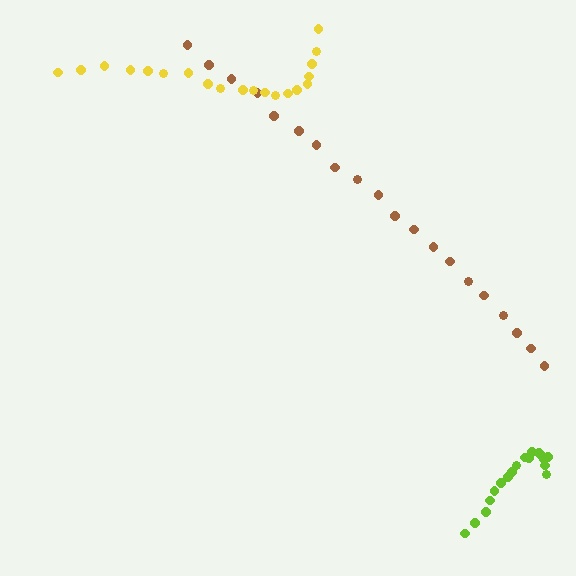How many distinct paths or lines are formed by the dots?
There are 3 distinct paths.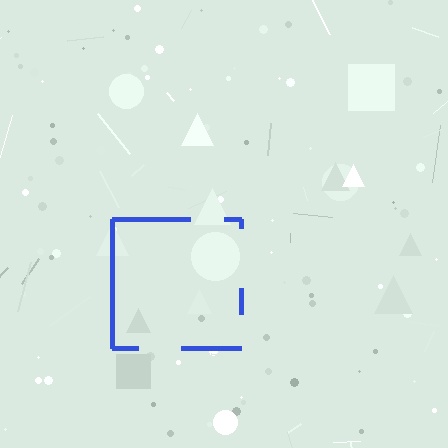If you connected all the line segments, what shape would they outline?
They would outline a square.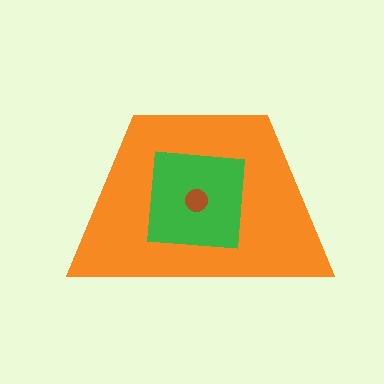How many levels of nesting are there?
3.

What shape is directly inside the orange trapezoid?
The green square.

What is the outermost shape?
The orange trapezoid.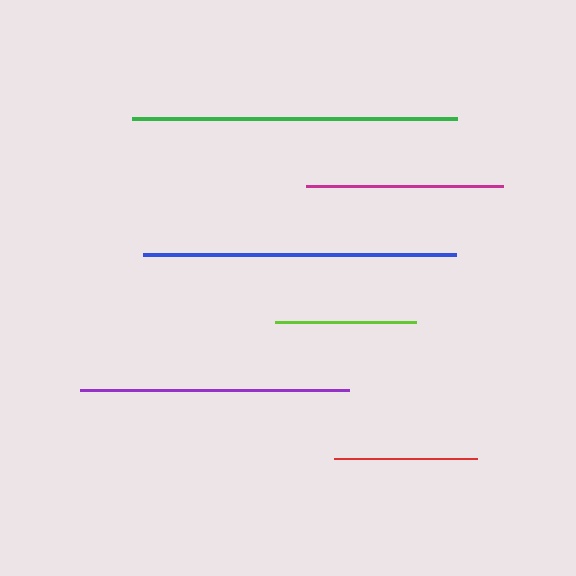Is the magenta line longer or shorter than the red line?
The magenta line is longer than the red line.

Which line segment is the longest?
The green line is the longest at approximately 325 pixels.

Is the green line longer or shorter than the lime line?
The green line is longer than the lime line.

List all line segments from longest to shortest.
From longest to shortest: green, blue, purple, magenta, red, lime.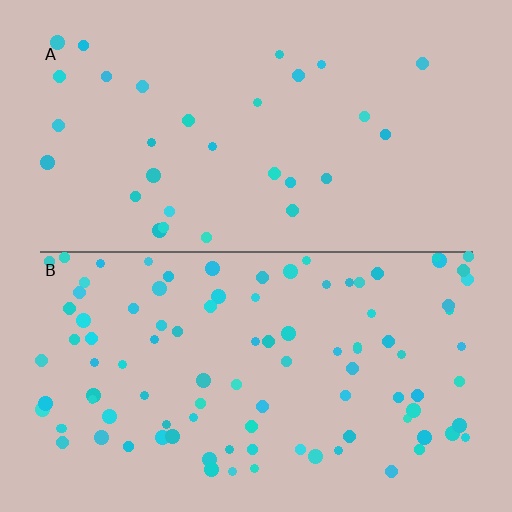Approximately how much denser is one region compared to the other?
Approximately 3.2× — region B over region A.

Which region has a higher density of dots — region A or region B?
B (the bottom).